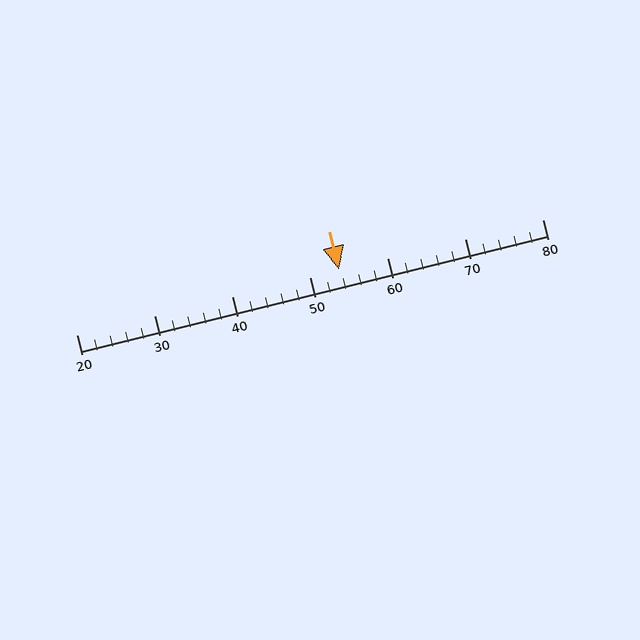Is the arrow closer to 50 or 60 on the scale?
The arrow is closer to 50.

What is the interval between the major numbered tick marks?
The major tick marks are spaced 10 units apart.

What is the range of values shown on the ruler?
The ruler shows values from 20 to 80.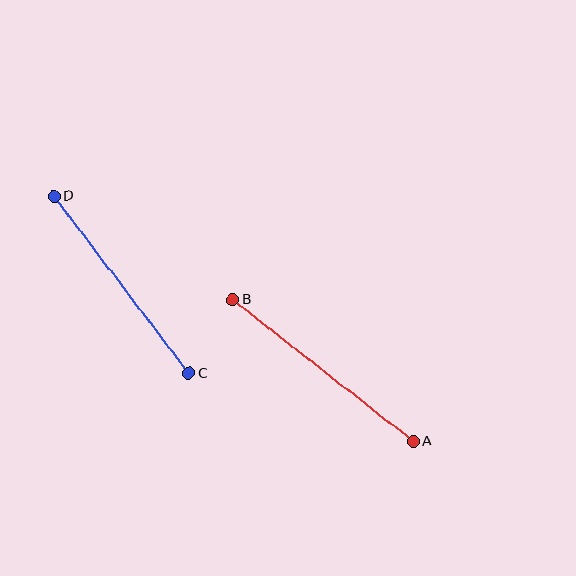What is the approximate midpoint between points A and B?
The midpoint is at approximately (323, 370) pixels.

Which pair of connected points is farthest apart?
Points A and B are farthest apart.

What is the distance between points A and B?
The distance is approximately 229 pixels.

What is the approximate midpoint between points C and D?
The midpoint is at approximately (121, 285) pixels.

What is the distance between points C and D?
The distance is approximately 222 pixels.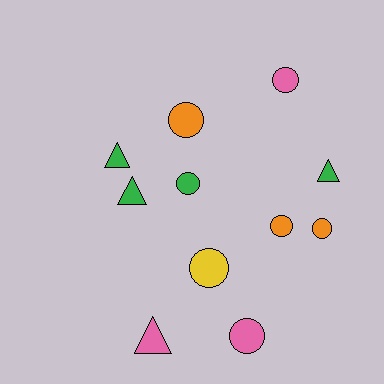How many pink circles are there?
There are 2 pink circles.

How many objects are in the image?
There are 11 objects.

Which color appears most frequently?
Green, with 4 objects.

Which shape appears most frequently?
Circle, with 7 objects.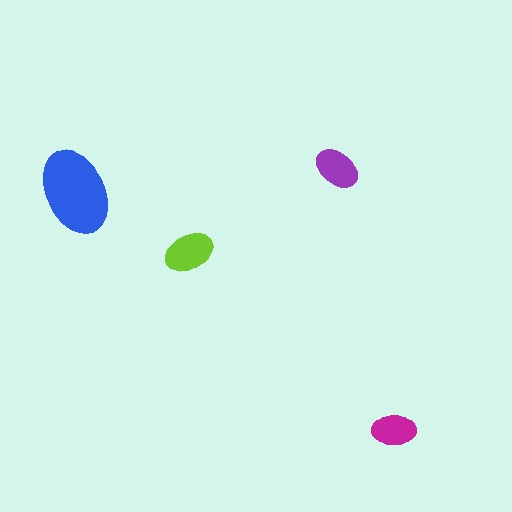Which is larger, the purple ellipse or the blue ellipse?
The blue one.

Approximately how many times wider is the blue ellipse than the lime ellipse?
About 1.5 times wider.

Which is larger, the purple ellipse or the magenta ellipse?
The purple one.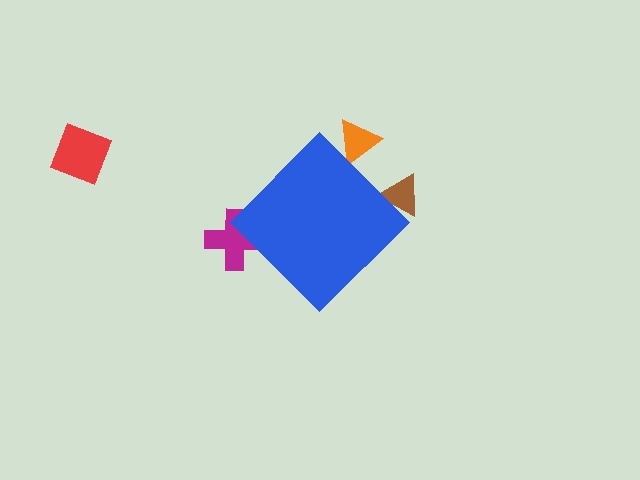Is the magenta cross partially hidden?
Yes, the magenta cross is partially hidden behind the blue diamond.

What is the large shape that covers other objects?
A blue diamond.